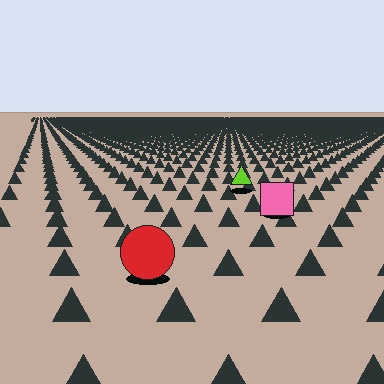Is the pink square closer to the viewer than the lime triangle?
Yes. The pink square is closer — you can tell from the texture gradient: the ground texture is coarser near it.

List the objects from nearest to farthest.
From nearest to farthest: the red circle, the pink square, the lime triangle.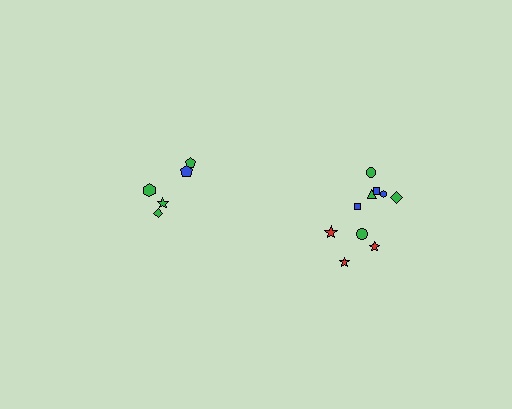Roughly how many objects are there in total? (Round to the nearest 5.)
Roughly 15 objects in total.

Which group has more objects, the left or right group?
The right group.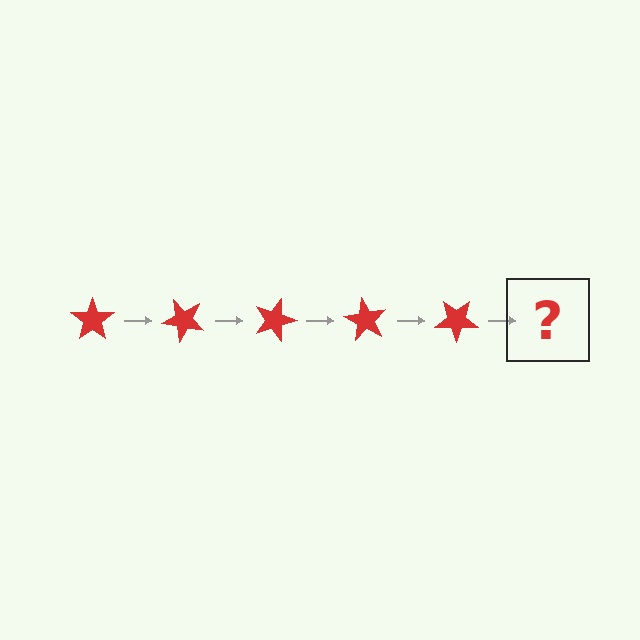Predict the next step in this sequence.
The next step is a red star rotated 225 degrees.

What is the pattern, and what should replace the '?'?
The pattern is that the star rotates 45 degrees each step. The '?' should be a red star rotated 225 degrees.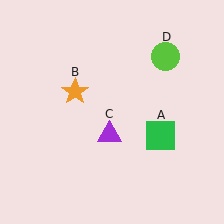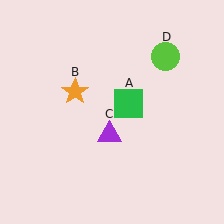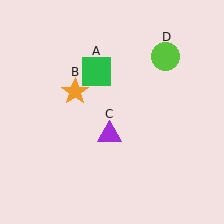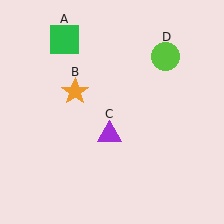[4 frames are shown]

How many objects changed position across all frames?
1 object changed position: green square (object A).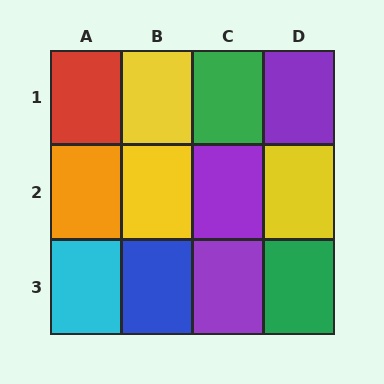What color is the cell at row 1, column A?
Red.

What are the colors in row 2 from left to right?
Orange, yellow, purple, yellow.